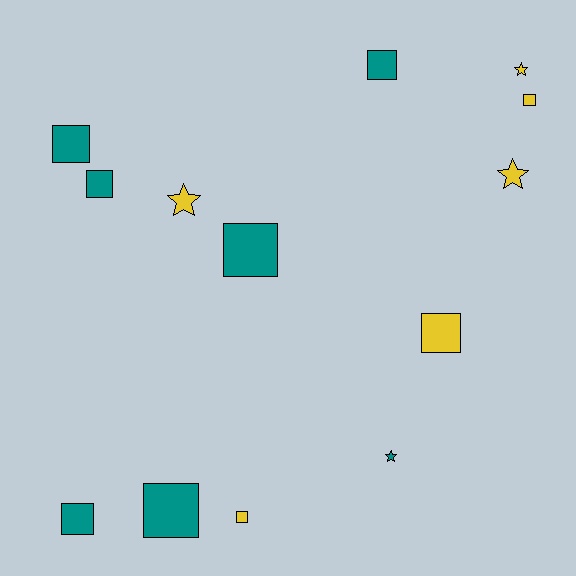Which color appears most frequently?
Teal, with 7 objects.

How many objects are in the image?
There are 13 objects.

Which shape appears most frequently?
Square, with 9 objects.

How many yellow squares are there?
There are 3 yellow squares.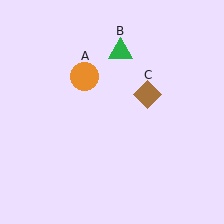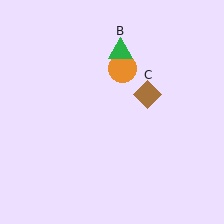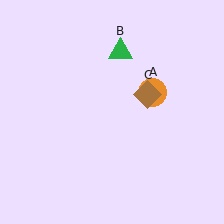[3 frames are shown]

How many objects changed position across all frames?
1 object changed position: orange circle (object A).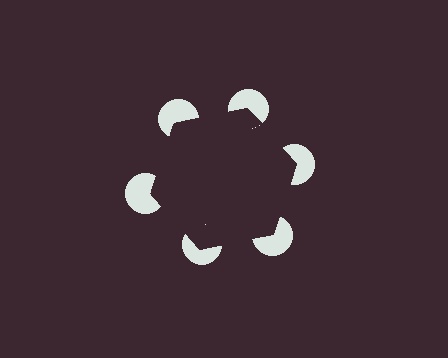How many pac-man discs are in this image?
There are 6 — one at each vertex of the illusory hexagon.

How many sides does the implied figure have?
6 sides.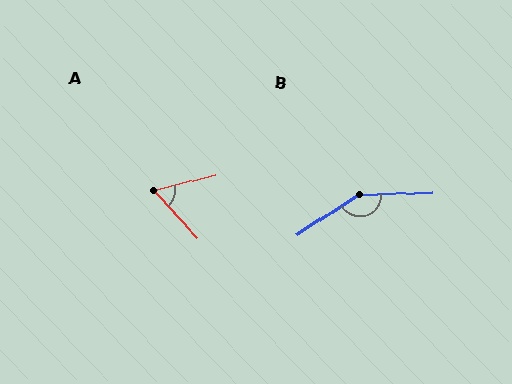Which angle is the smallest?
A, at approximately 61 degrees.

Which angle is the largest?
B, at approximately 149 degrees.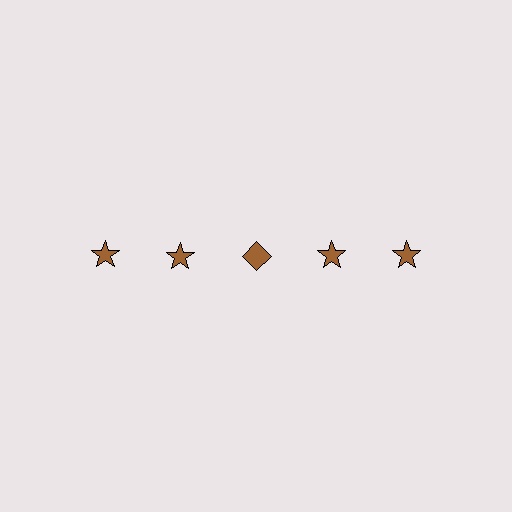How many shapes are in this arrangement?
There are 5 shapes arranged in a grid pattern.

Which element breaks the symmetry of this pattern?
The brown diamond in the top row, center column breaks the symmetry. All other shapes are brown stars.